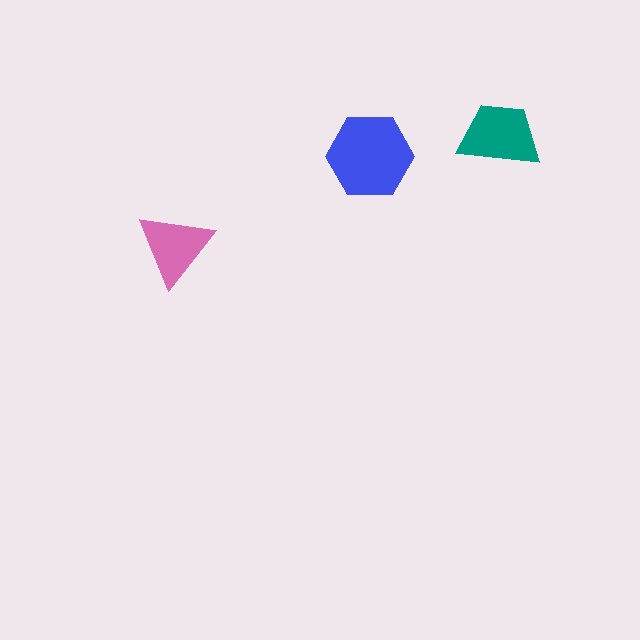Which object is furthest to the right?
The teal trapezoid is rightmost.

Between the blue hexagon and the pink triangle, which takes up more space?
The blue hexagon.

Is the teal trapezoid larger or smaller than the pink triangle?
Larger.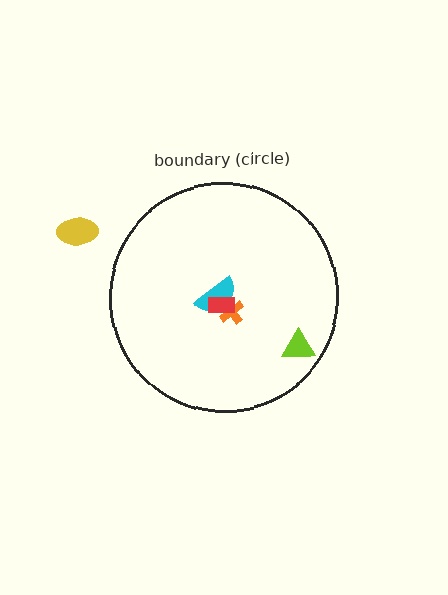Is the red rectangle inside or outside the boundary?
Inside.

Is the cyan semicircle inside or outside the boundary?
Inside.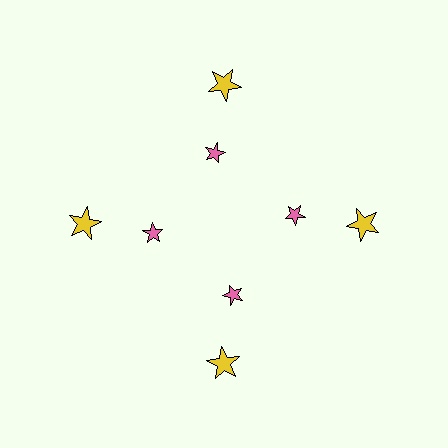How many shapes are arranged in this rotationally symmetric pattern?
There are 8 shapes, arranged in 4 groups of 2.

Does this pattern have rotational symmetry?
Yes, this pattern has 4-fold rotational symmetry. It looks the same after rotating 90 degrees around the center.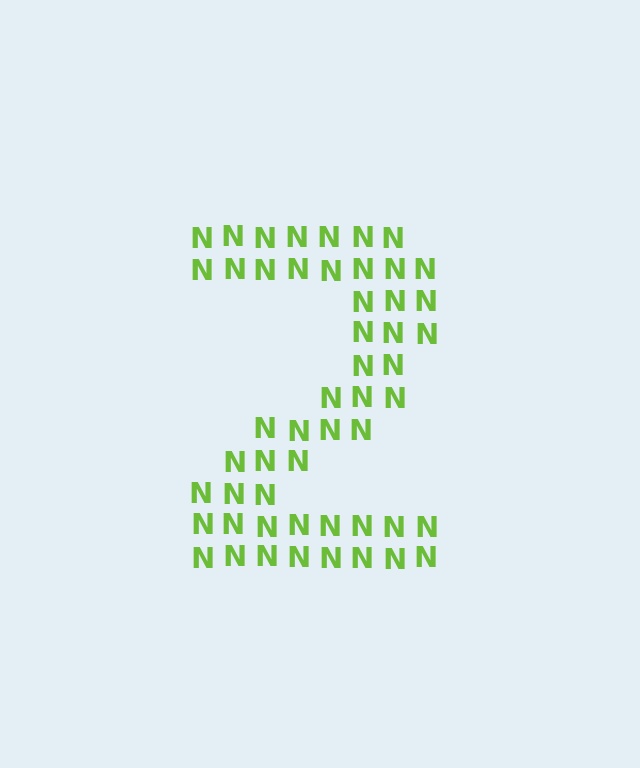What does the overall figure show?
The overall figure shows the digit 2.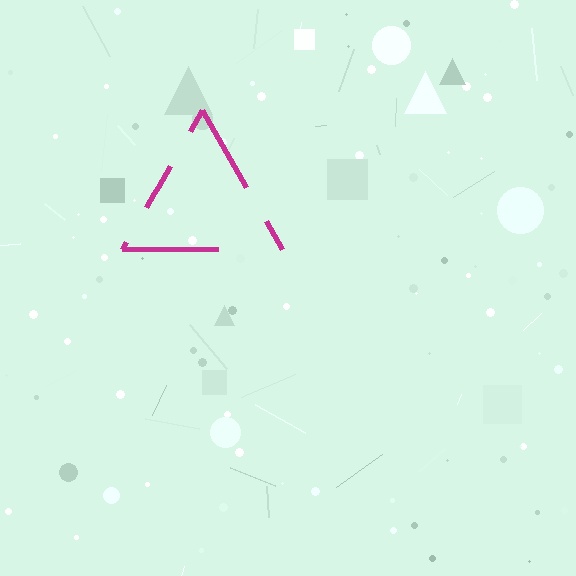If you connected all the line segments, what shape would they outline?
They would outline a triangle.